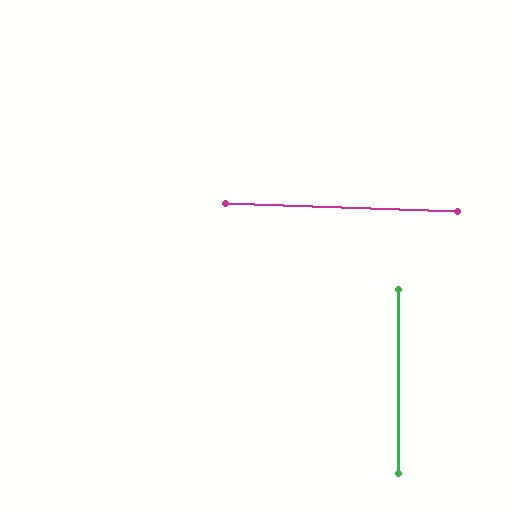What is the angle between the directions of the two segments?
Approximately 88 degrees.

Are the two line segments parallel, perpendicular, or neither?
Perpendicular — they meet at approximately 88°.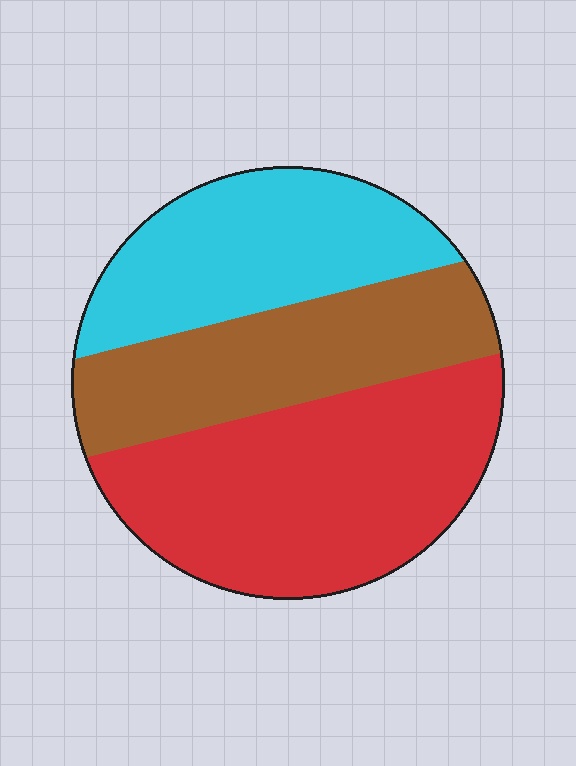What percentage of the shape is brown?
Brown covers roughly 30% of the shape.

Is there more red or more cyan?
Red.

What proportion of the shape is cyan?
Cyan takes up between a quarter and a half of the shape.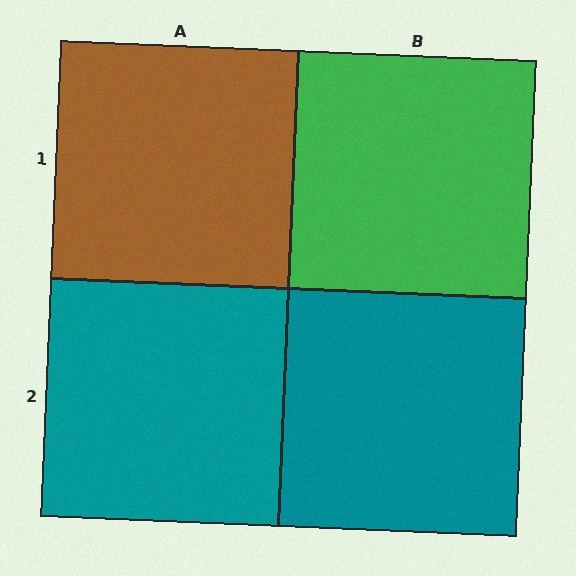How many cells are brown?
1 cell is brown.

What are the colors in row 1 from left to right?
Brown, green.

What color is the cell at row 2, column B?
Teal.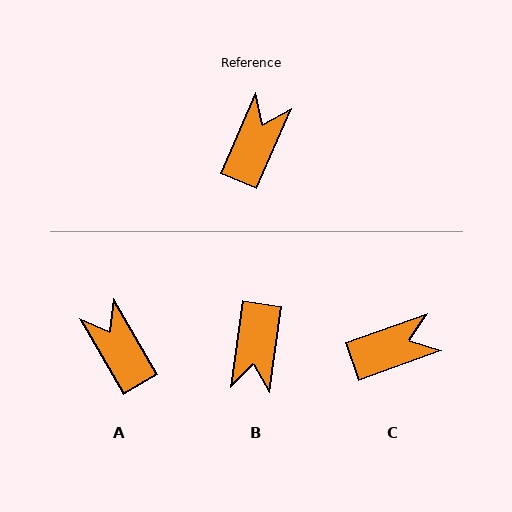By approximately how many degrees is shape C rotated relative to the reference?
Approximately 47 degrees clockwise.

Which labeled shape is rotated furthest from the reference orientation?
B, about 165 degrees away.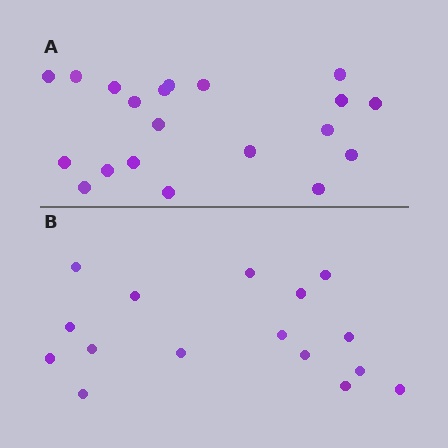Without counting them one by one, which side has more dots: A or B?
Region A (the top region) has more dots.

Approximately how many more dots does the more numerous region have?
Region A has about 4 more dots than region B.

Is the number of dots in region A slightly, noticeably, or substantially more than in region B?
Region A has noticeably more, but not dramatically so. The ratio is roughly 1.2 to 1.